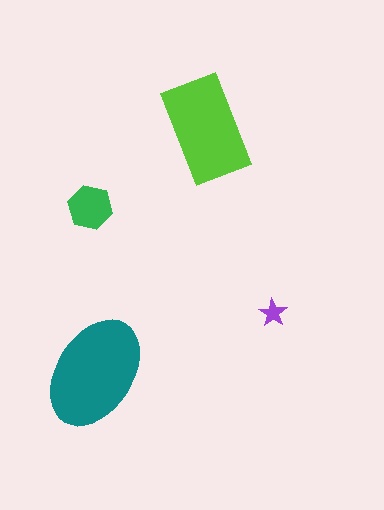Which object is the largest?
The teal ellipse.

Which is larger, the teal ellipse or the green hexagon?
The teal ellipse.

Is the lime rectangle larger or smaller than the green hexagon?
Larger.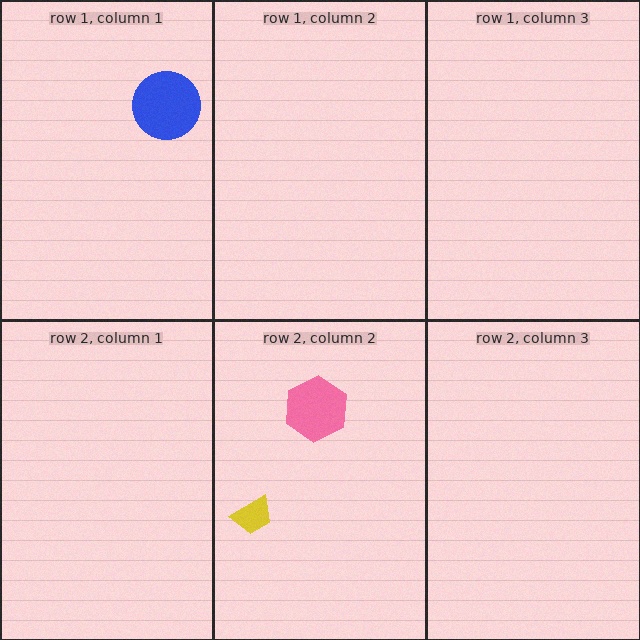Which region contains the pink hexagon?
The row 2, column 2 region.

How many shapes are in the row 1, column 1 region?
1.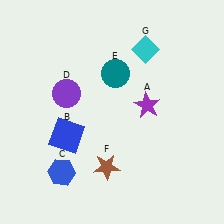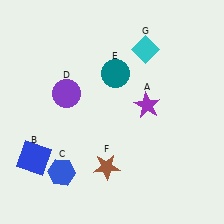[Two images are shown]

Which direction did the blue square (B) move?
The blue square (B) moved left.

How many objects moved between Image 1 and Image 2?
1 object moved between the two images.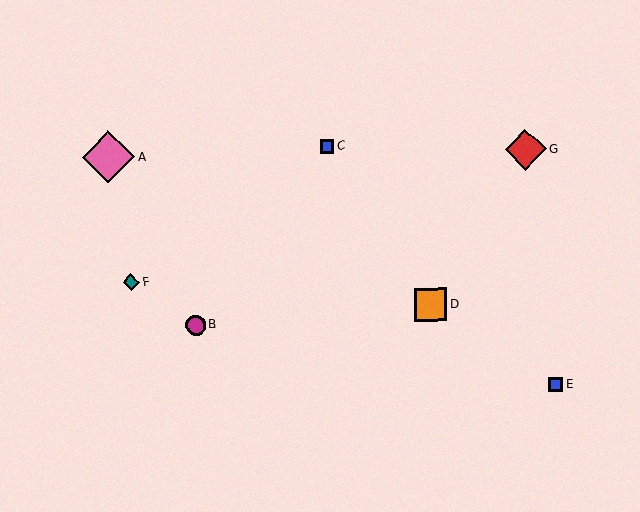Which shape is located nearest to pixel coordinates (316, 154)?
The blue square (labeled C) at (327, 146) is nearest to that location.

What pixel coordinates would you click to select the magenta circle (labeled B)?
Click at (196, 325) to select the magenta circle B.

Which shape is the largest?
The pink diamond (labeled A) is the largest.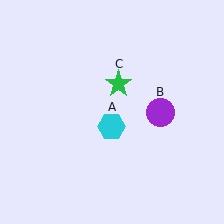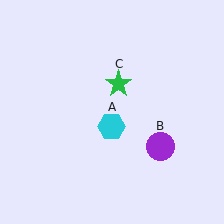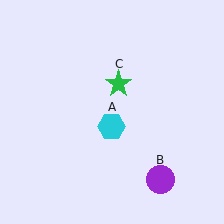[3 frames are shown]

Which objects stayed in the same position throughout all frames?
Cyan hexagon (object A) and green star (object C) remained stationary.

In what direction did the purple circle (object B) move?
The purple circle (object B) moved down.